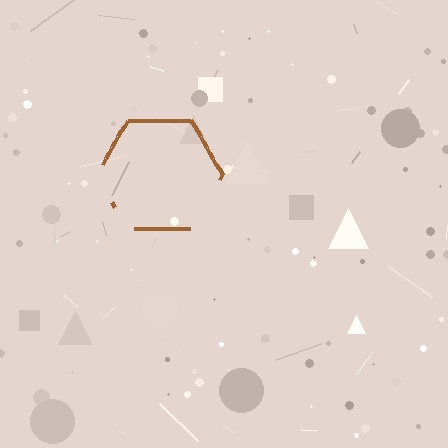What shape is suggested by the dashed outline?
The dashed outline suggests a hexagon.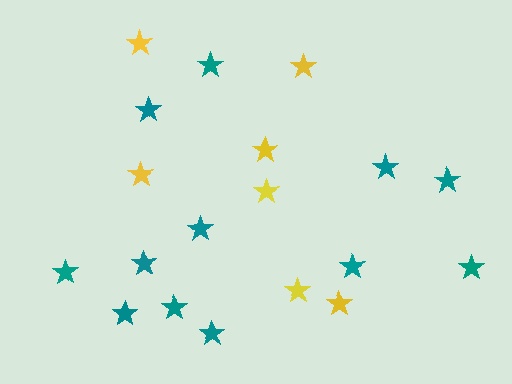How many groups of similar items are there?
There are 2 groups: one group of teal stars (12) and one group of yellow stars (7).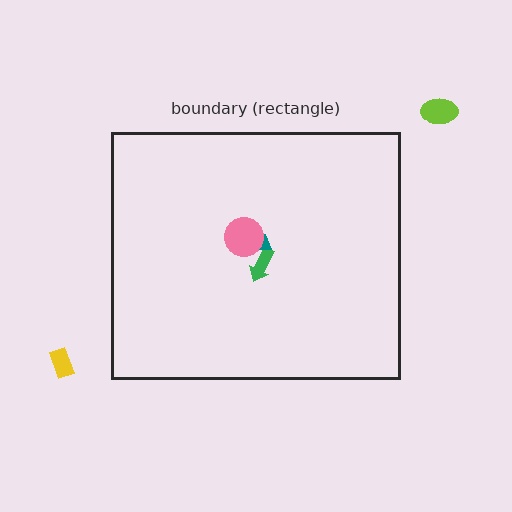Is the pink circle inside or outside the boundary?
Inside.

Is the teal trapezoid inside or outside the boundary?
Inside.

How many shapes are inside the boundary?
3 inside, 2 outside.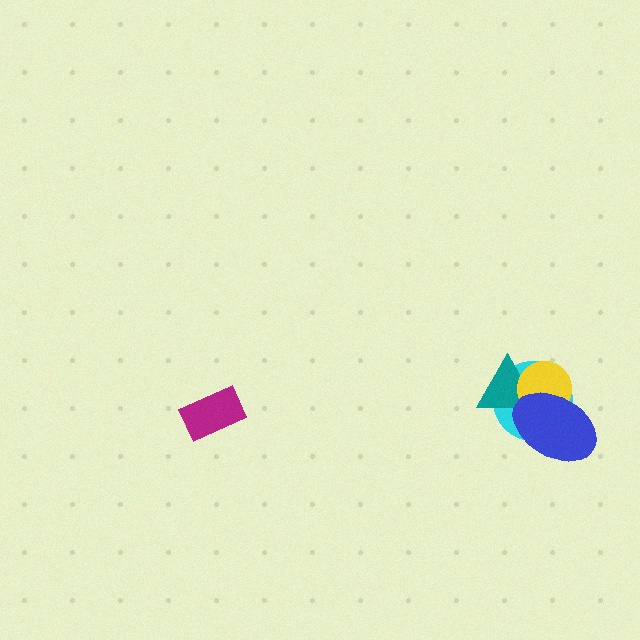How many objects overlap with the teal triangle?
3 objects overlap with the teal triangle.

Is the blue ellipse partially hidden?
No, no other shape covers it.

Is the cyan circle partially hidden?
Yes, it is partially covered by another shape.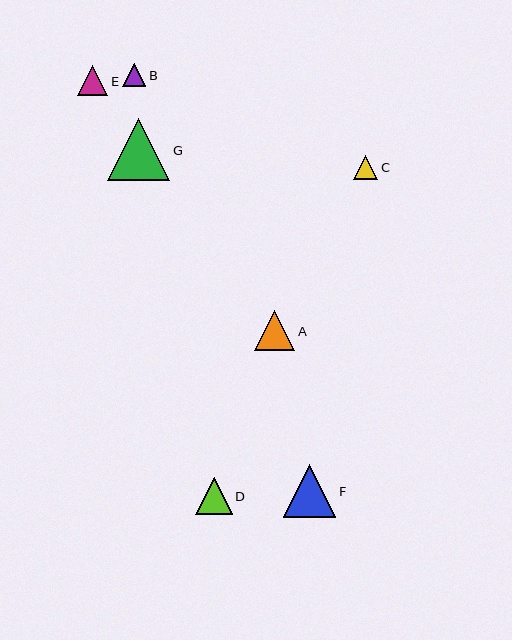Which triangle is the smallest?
Triangle B is the smallest with a size of approximately 23 pixels.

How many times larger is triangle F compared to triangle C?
Triangle F is approximately 2.2 times the size of triangle C.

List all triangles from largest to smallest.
From largest to smallest: G, F, A, D, E, C, B.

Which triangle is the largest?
Triangle G is the largest with a size of approximately 62 pixels.